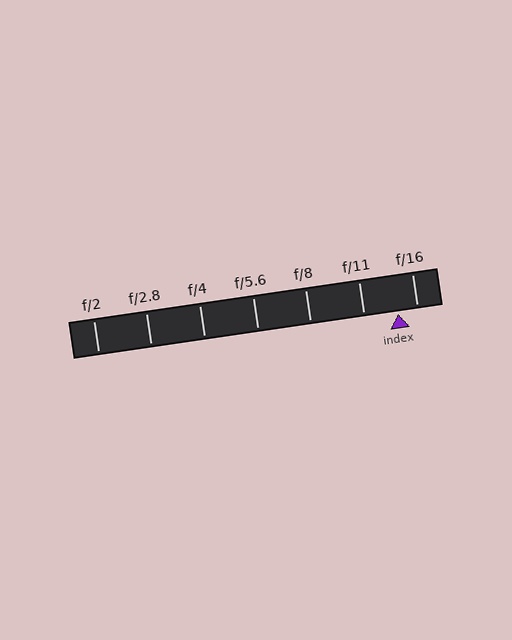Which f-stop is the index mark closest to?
The index mark is closest to f/16.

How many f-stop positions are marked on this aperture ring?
There are 7 f-stop positions marked.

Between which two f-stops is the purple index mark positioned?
The index mark is between f/11 and f/16.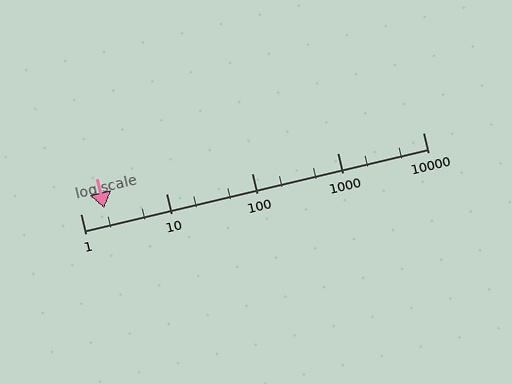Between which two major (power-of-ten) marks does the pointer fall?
The pointer is between 1 and 10.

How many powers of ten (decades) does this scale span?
The scale spans 4 decades, from 1 to 10000.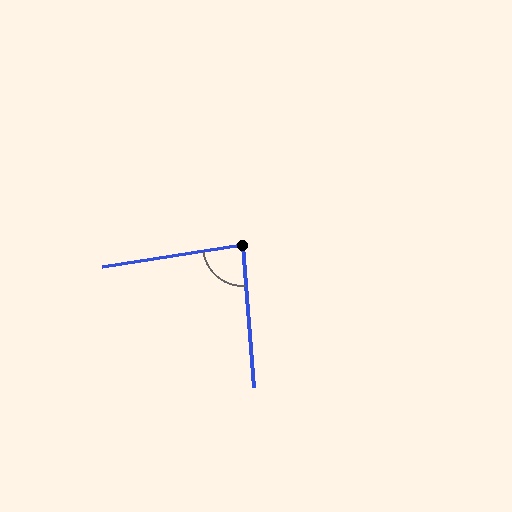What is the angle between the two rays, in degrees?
Approximately 85 degrees.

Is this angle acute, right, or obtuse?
It is approximately a right angle.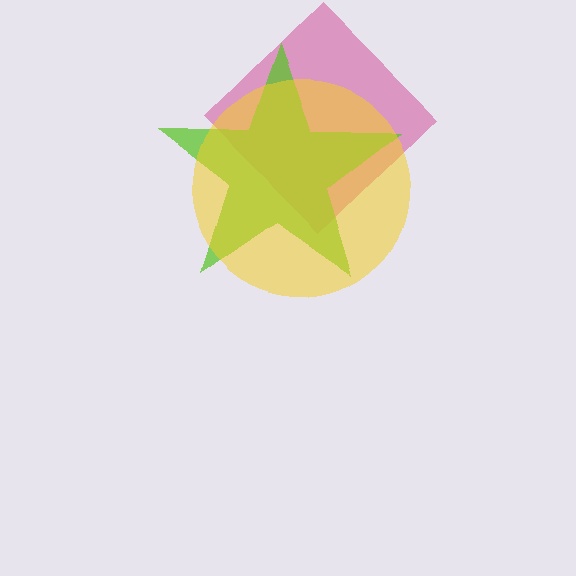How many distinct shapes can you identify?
There are 3 distinct shapes: a magenta diamond, a lime star, a yellow circle.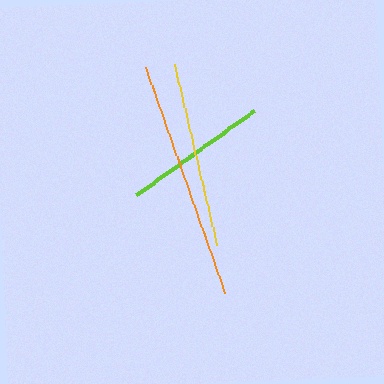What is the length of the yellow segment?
The yellow segment is approximately 186 pixels long.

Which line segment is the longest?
The orange line is the longest at approximately 239 pixels.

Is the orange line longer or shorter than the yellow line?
The orange line is longer than the yellow line.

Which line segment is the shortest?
The lime line is the shortest at approximately 144 pixels.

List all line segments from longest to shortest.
From longest to shortest: orange, yellow, lime.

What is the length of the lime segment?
The lime segment is approximately 144 pixels long.